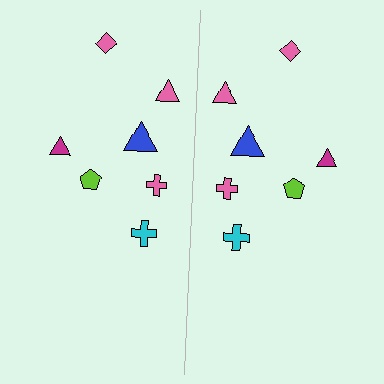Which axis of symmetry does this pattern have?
The pattern has a vertical axis of symmetry running through the center of the image.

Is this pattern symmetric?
Yes, this pattern has bilateral (reflection) symmetry.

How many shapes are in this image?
There are 14 shapes in this image.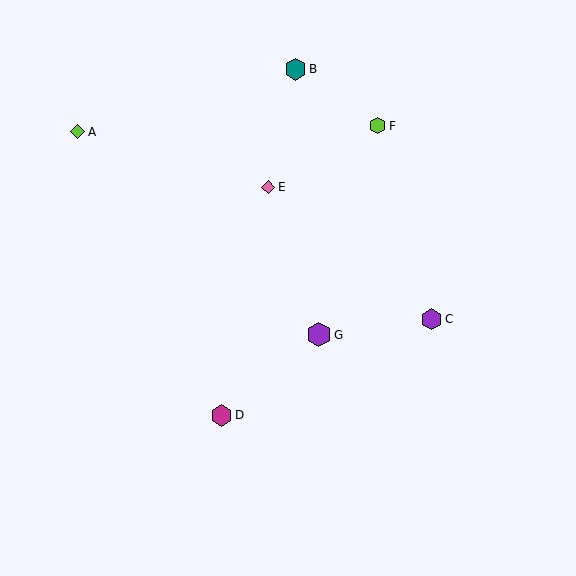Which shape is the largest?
The purple hexagon (labeled G) is the largest.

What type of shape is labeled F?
Shape F is a lime hexagon.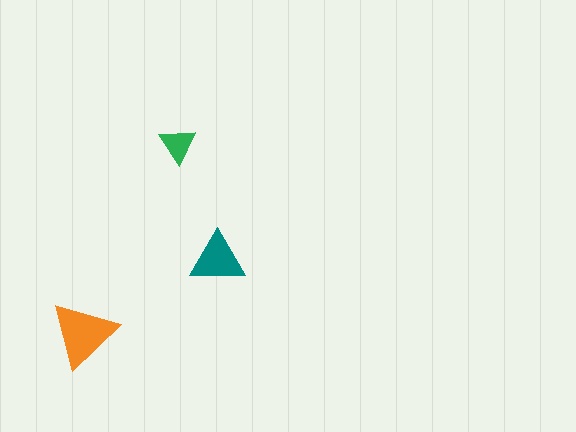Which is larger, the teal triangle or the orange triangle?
The orange one.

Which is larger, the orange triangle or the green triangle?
The orange one.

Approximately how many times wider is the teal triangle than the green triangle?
About 1.5 times wider.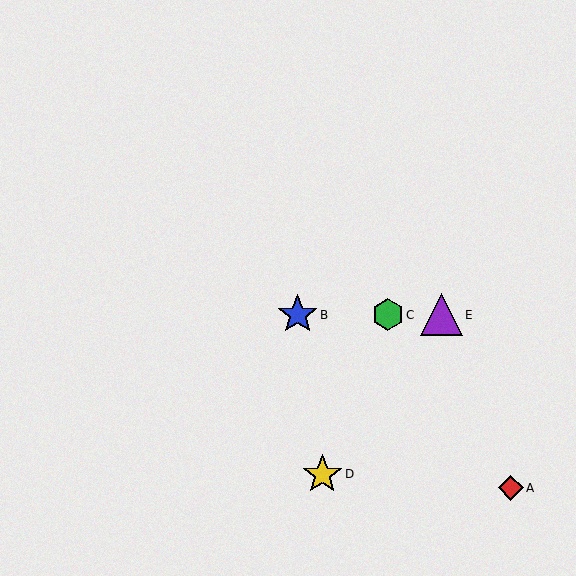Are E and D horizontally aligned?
No, E is at y≈315 and D is at y≈474.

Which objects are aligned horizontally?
Objects B, C, E are aligned horizontally.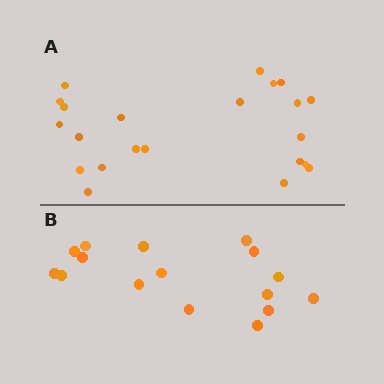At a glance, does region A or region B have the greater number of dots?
Region A (the top region) has more dots.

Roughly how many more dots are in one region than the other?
Region A has about 6 more dots than region B.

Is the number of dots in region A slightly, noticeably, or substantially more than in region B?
Region A has noticeably more, but not dramatically so. The ratio is roughly 1.4 to 1.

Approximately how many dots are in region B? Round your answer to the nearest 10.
About 20 dots. (The exact count is 16, which rounds to 20.)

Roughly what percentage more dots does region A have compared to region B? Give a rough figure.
About 40% more.